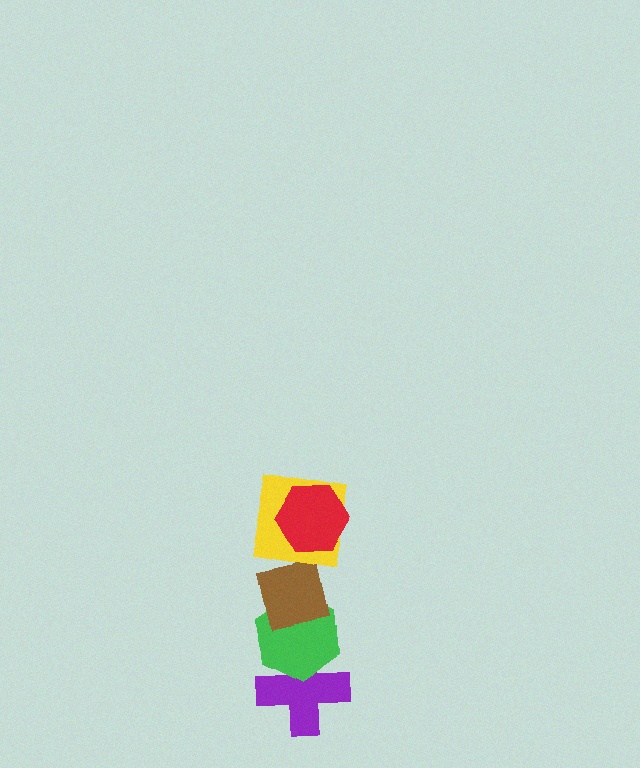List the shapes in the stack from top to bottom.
From top to bottom: the red hexagon, the yellow square, the brown square, the green hexagon, the purple cross.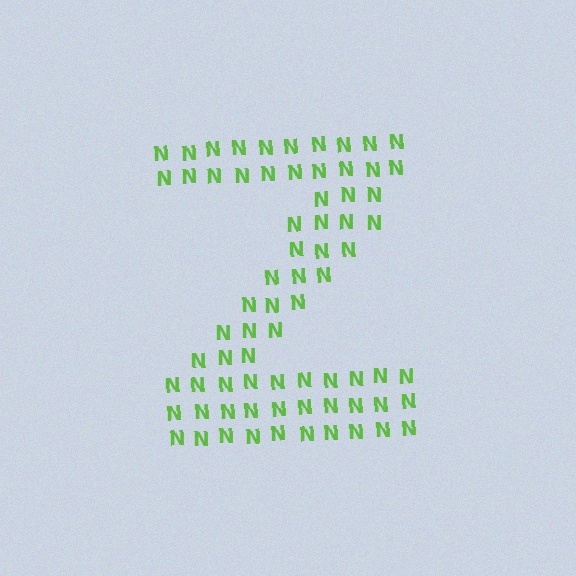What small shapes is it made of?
It is made of small letter N's.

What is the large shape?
The large shape is the letter Z.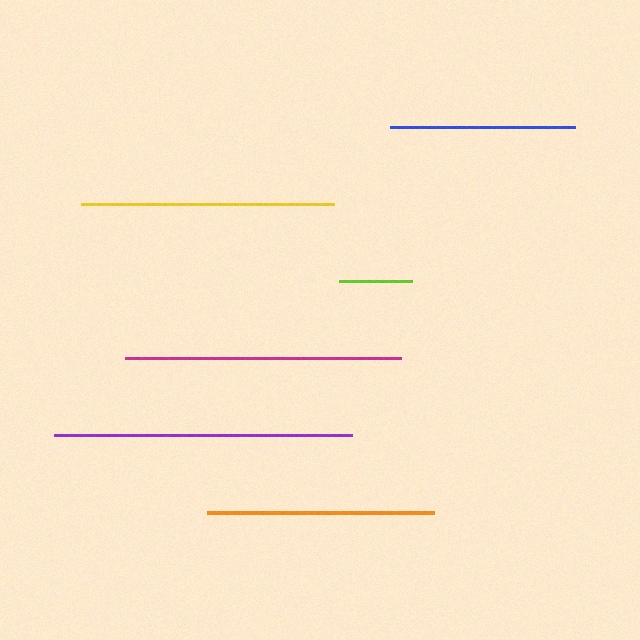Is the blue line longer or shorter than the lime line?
The blue line is longer than the lime line.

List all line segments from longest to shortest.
From longest to shortest: purple, magenta, yellow, orange, blue, lime.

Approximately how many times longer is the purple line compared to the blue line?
The purple line is approximately 1.6 times the length of the blue line.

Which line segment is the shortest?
The lime line is the shortest at approximately 73 pixels.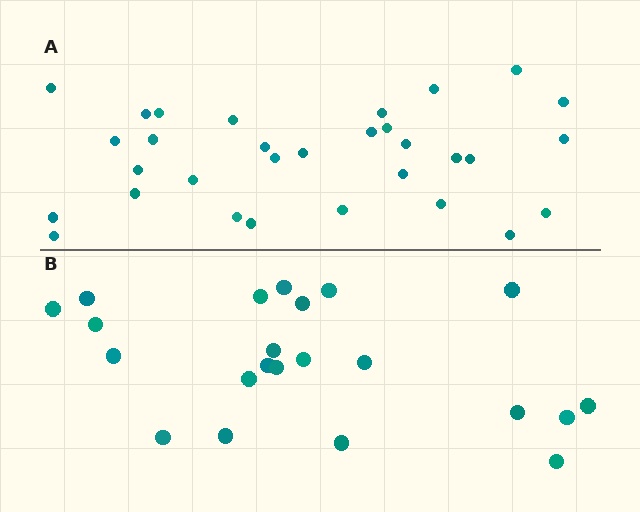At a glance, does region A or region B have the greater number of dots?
Region A (the top region) has more dots.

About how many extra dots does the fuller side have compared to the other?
Region A has roughly 8 or so more dots than region B.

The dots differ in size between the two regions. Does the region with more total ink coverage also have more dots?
No. Region B has more total ink coverage because its dots are larger, but region A actually contains more individual dots. Total area can be misleading — the number of items is what matters here.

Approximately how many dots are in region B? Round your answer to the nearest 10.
About 20 dots. (The exact count is 22, which rounds to 20.)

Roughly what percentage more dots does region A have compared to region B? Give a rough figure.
About 40% more.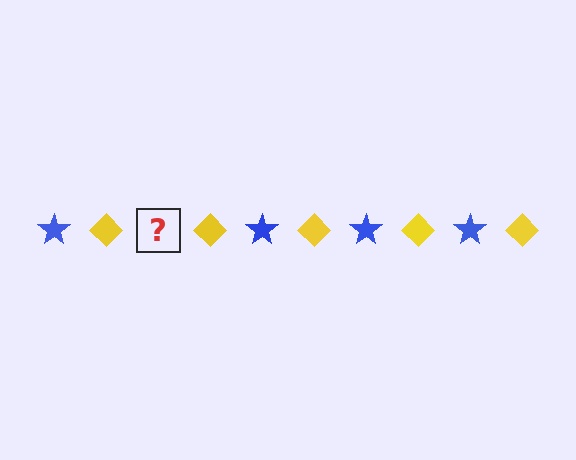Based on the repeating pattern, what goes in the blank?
The blank should be a blue star.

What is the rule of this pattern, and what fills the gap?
The rule is that the pattern alternates between blue star and yellow diamond. The gap should be filled with a blue star.